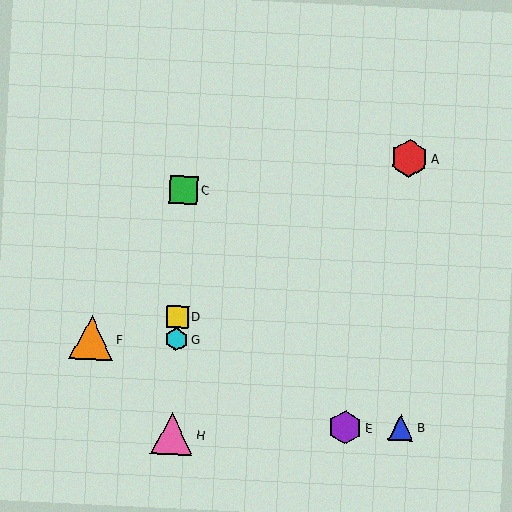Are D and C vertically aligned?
Yes, both are at x≈178.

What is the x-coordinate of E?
Object E is at x≈345.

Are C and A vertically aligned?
No, C is at x≈184 and A is at x≈409.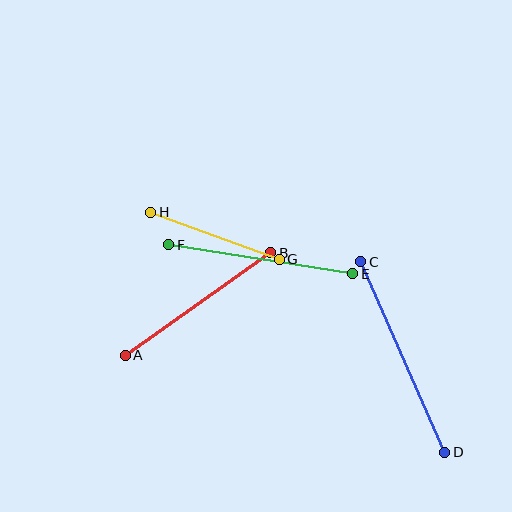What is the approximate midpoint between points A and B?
The midpoint is at approximately (198, 304) pixels.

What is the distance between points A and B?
The distance is approximately 178 pixels.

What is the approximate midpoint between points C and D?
The midpoint is at approximately (403, 357) pixels.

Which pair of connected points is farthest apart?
Points C and D are farthest apart.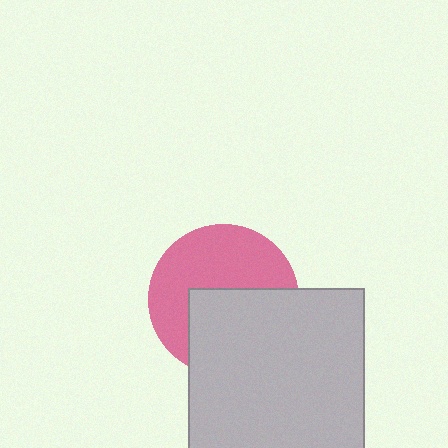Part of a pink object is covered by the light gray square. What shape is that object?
It is a circle.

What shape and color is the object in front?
The object in front is a light gray square.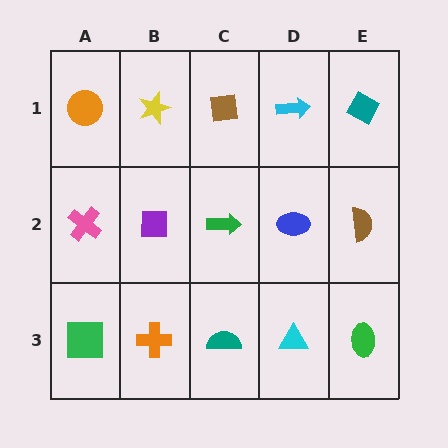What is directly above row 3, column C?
A green arrow.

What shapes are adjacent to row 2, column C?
A brown square (row 1, column C), a teal semicircle (row 3, column C), a purple square (row 2, column B), a blue ellipse (row 2, column D).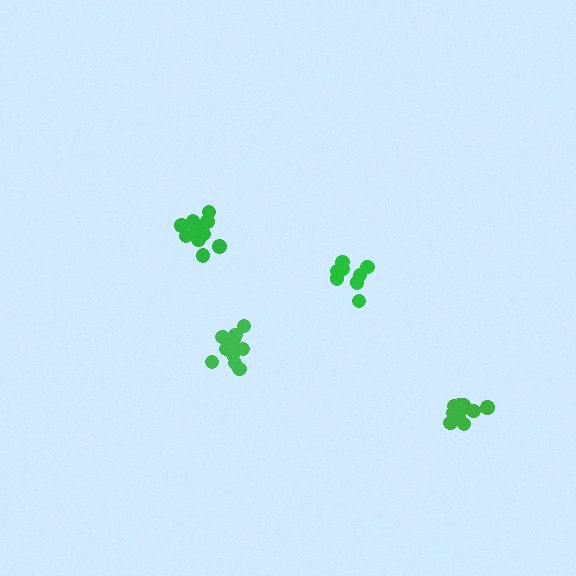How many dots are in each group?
Group 1: 8 dots, Group 2: 12 dots, Group 3: 13 dots, Group 4: 13 dots (46 total).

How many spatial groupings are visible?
There are 4 spatial groupings.